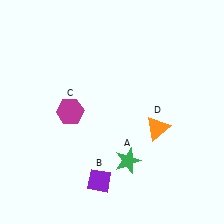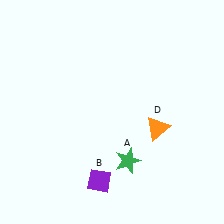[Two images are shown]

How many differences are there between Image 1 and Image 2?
There is 1 difference between the two images.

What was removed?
The magenta hexagon (C) was removed in Image 2.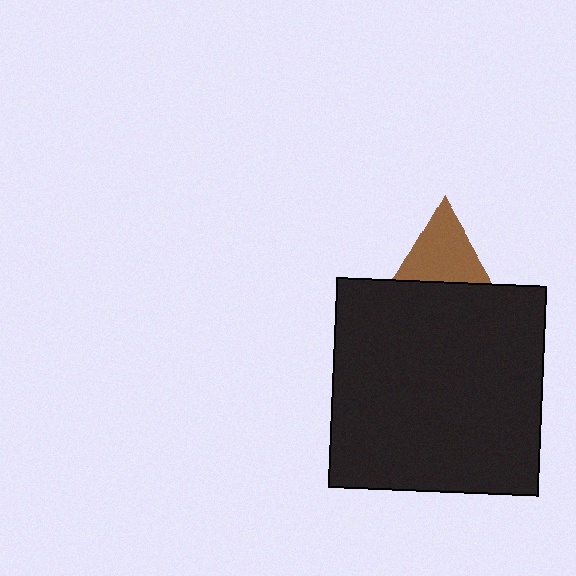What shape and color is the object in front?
The object in front is a black square.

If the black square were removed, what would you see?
You would see the complete brown triangle.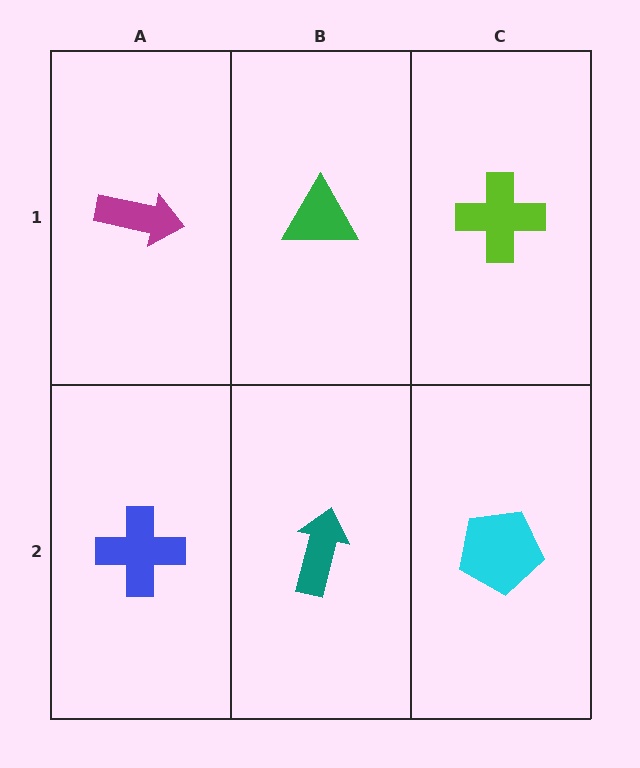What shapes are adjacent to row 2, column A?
A magenta arrow (row 1, column A), a teal arrow (row 2, column B).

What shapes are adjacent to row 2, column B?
A green triangle (row 1, column B), a blue cross (row 2, column A), a cyan pentagon (row 2, column C).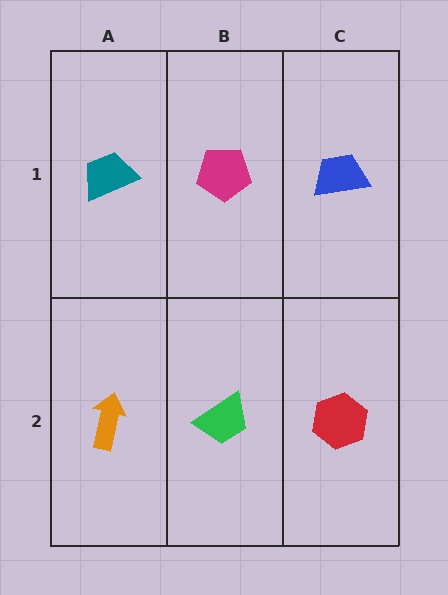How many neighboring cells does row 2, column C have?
2.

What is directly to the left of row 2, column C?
A green trapezoid.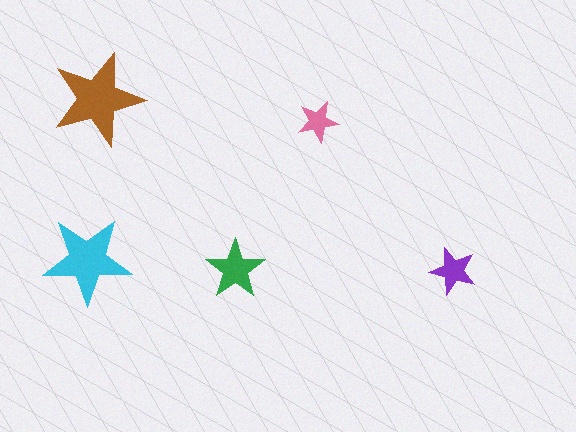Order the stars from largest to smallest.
the brown one, the cyan one, the green one, the purple one, the pink one.